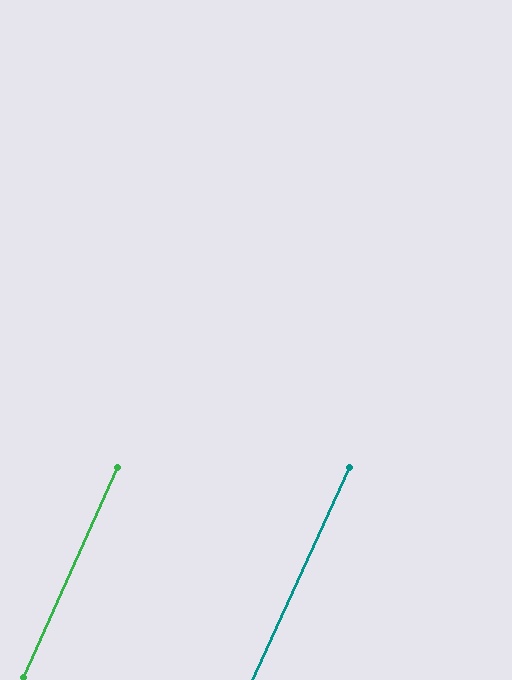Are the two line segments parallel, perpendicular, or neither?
Parallel — their directions differ by only 0.5°.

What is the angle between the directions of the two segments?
Approximately 1 degree.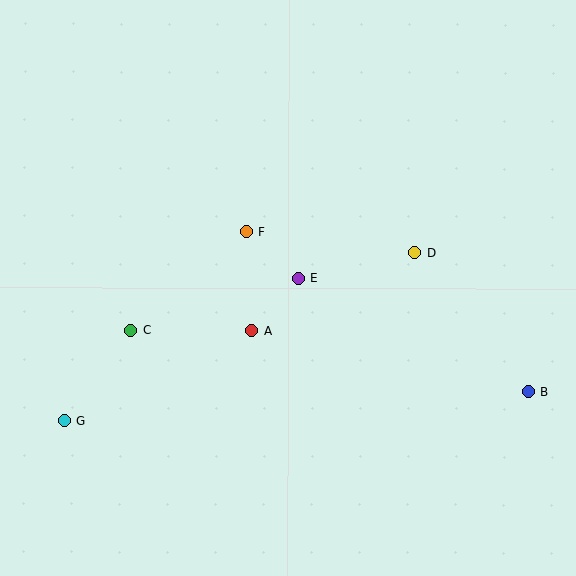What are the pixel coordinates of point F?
Point F is at (246, 232).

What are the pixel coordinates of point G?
Point G is at (64, 421).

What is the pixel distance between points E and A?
The distance between E and A is 70 pixels.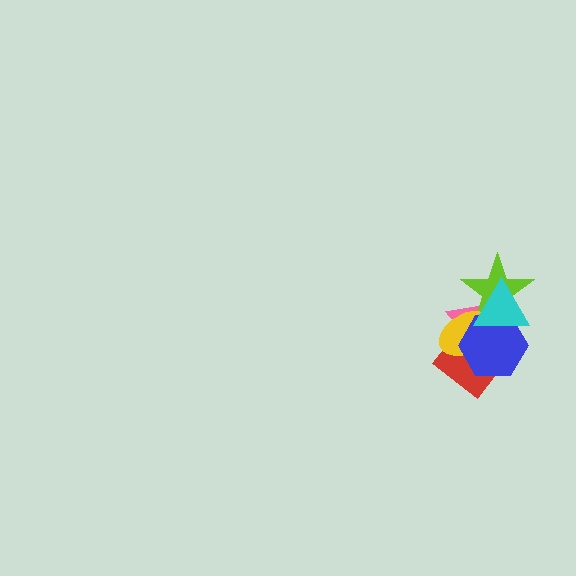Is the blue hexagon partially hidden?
Yes, it is partially covered by another shape.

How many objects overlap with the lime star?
4 objects overlap with the lime star.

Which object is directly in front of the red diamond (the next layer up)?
The yellow ellipse is directly in front of the red diamond.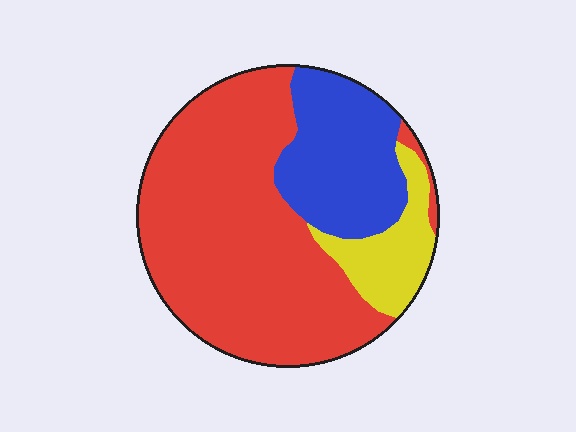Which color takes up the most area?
Red, at roughly 65%.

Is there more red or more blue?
Red.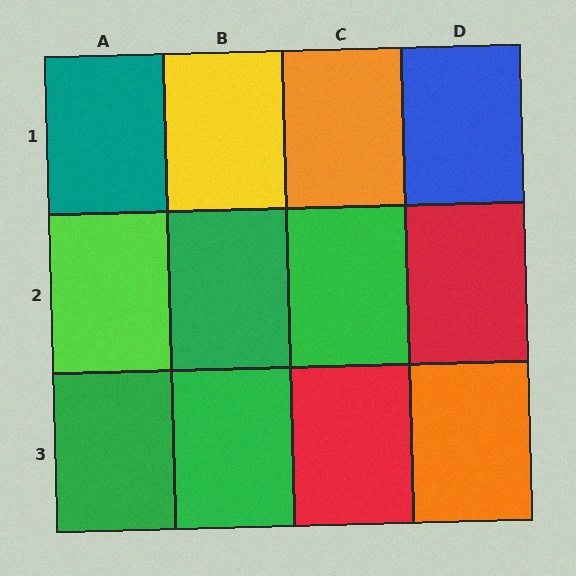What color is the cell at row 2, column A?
Lime.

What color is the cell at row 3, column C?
Red.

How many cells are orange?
2 cells are orange.